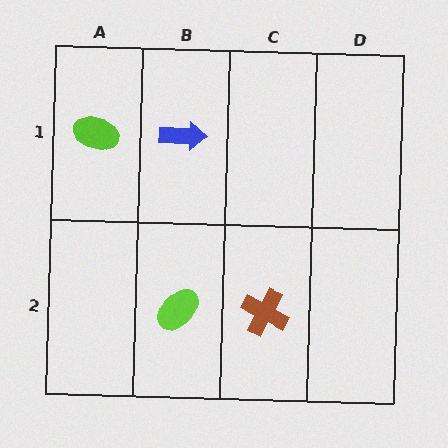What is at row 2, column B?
A lime ellipse.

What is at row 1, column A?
A lime ellipse.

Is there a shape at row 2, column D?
No, that cell is empty.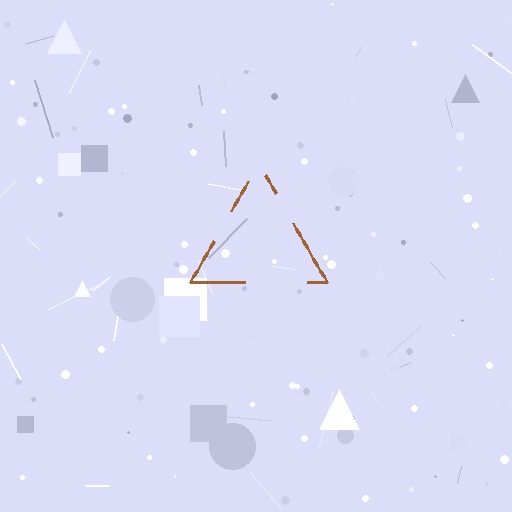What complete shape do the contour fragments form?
The contour fragments form a triangle.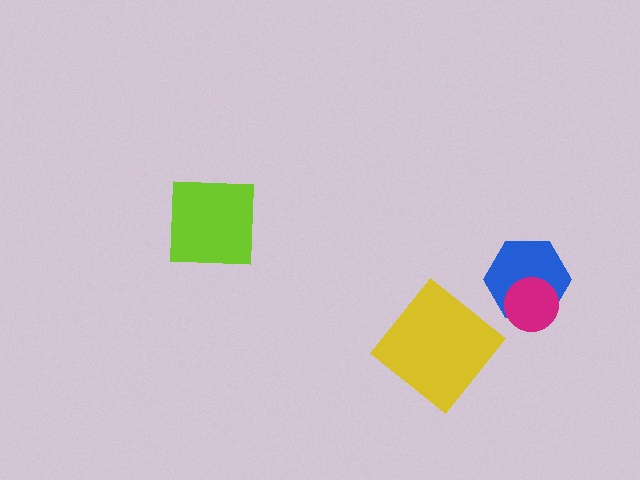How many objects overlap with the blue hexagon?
1 object overlaps with the blue hexagon.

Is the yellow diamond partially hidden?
No, no other shape covers it.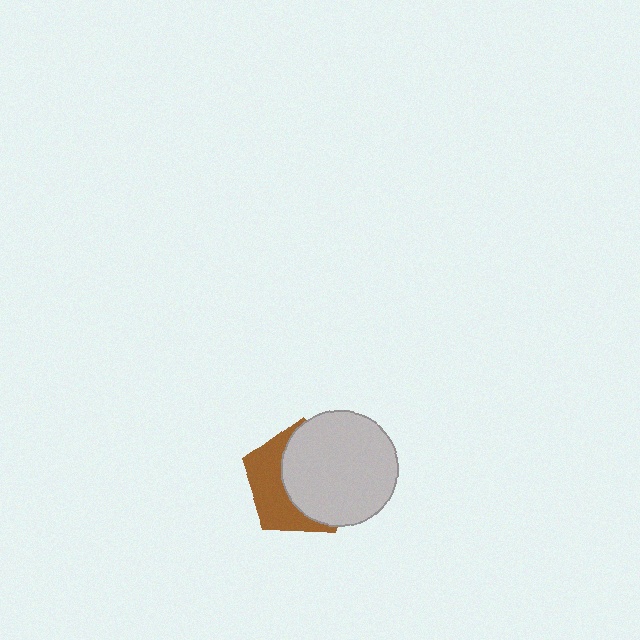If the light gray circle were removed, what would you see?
You would see the complete brown pentagon.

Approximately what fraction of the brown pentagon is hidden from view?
Roughly 59% of the brown pentagon is hidden behind the light gray circle.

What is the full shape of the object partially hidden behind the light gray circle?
The partially hidden object is a brown pentagon.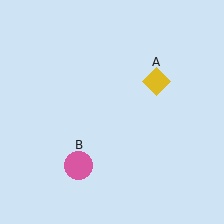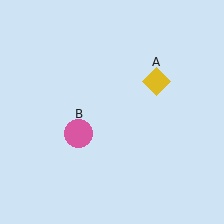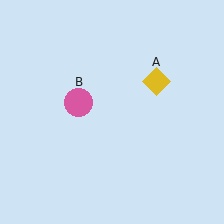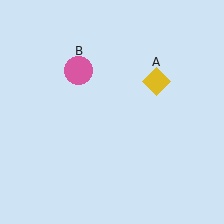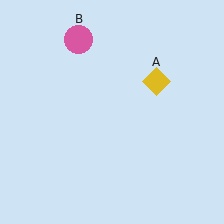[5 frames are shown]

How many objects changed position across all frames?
1 object changed position: pink circle (object B).